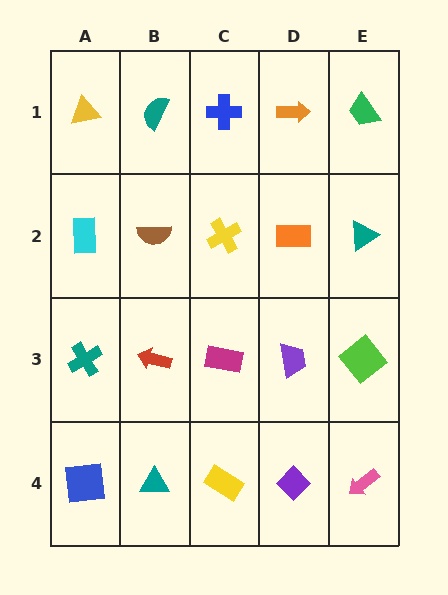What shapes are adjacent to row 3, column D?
An orange rectangle (row 2, column D), a purple diamond (row 4, column D), a magenta rectangle (row 3, column C), a lime diamond (row 3, column E).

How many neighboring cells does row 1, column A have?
2.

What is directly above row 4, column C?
A magenta rectangle.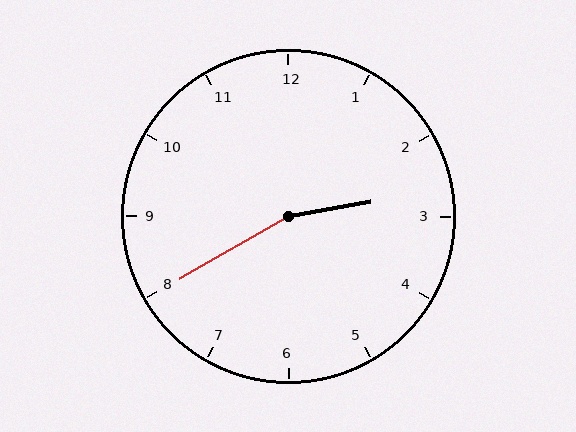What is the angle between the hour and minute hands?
Approximately 160 degrees.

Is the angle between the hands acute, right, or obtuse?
It is obtuse.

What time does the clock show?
2:40.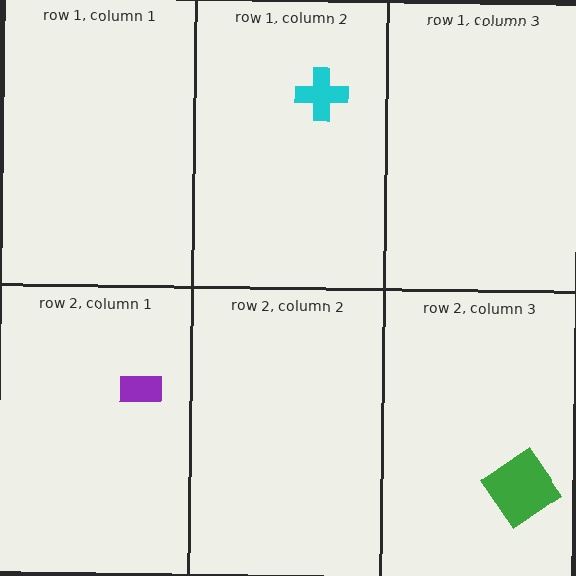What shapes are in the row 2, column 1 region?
The purple rectangle.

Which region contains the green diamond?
The row 2, column 3 region.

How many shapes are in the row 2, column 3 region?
1.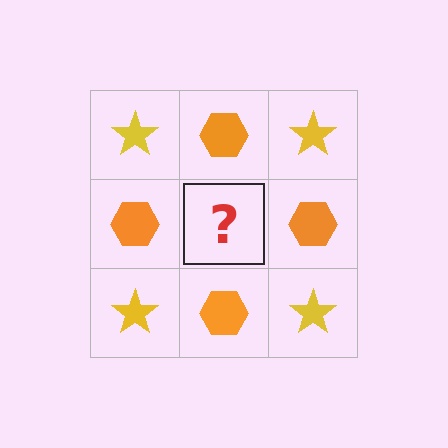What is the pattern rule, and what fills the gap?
The rule is that it alternates yellow star and orange hexagon in a checkerboard pattern. The gap should be filled with a yellow star.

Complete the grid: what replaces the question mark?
The question mark should be replaced with a yellow star.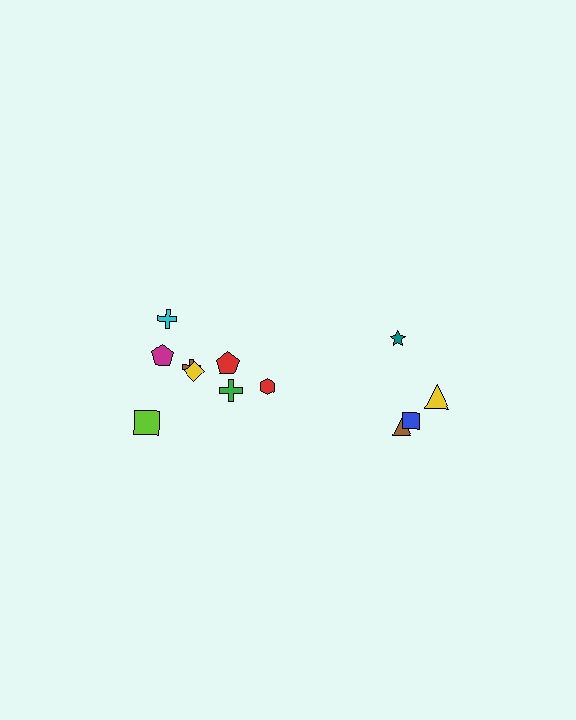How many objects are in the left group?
There are 8 objects.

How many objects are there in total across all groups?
There are 12 objects.